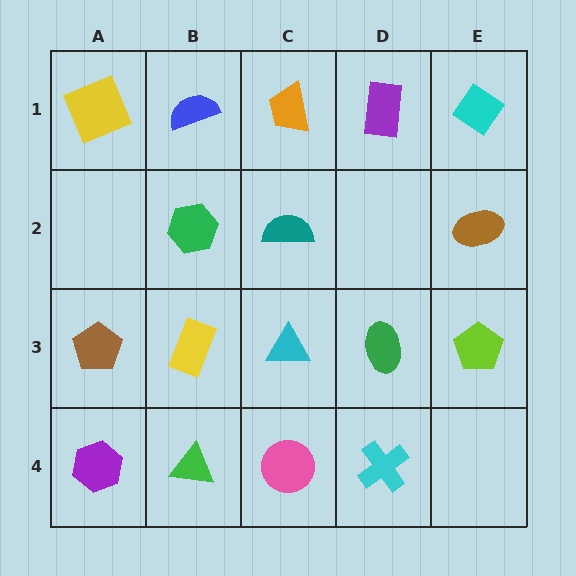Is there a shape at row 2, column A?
No, that cell is empty.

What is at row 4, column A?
A purple hexagon.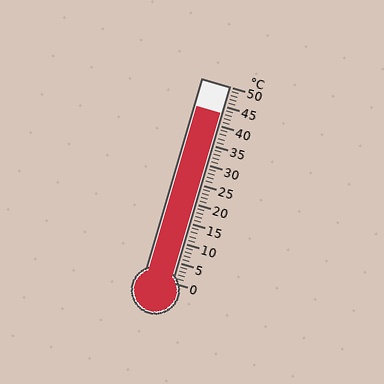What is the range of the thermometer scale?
The thermometer scale ranges from 0°C to 50°C.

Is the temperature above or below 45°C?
The temperature is below 45°C.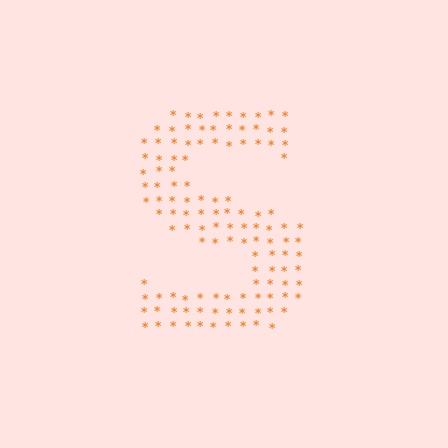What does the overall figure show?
The overall figure shows the letter S.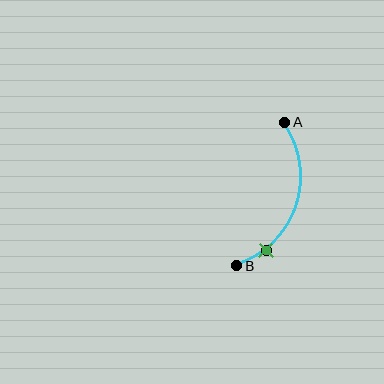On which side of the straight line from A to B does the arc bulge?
The arc bulges to the right of the straight line connecting A and B.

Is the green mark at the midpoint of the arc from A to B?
No. The green mark lies on the arc but is closer to endpoint B. The arc midpoint would be at the point on the curve equidistant along the arc from both A and B.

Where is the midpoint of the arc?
The arc midpoint is the point on the curve farthest from the straight line joining A and B. It sits to the right of that line.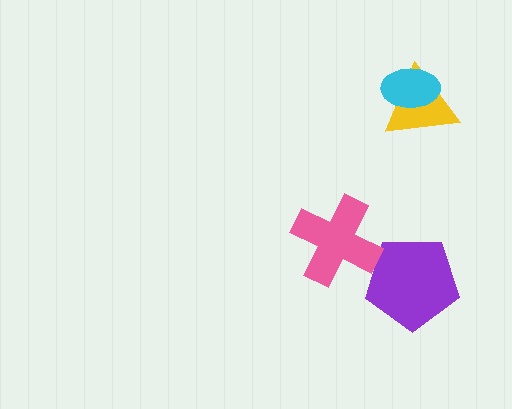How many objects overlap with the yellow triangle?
1 object overlaps with the yellow triangle.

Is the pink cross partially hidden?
No, no other shape covers it.